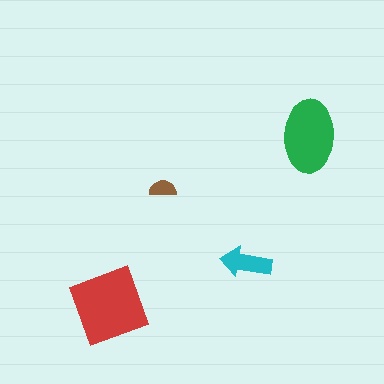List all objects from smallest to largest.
The brown semicircle, the cyan arrow, the green ellipse, the red diamond.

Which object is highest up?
The green ellipse is topmost.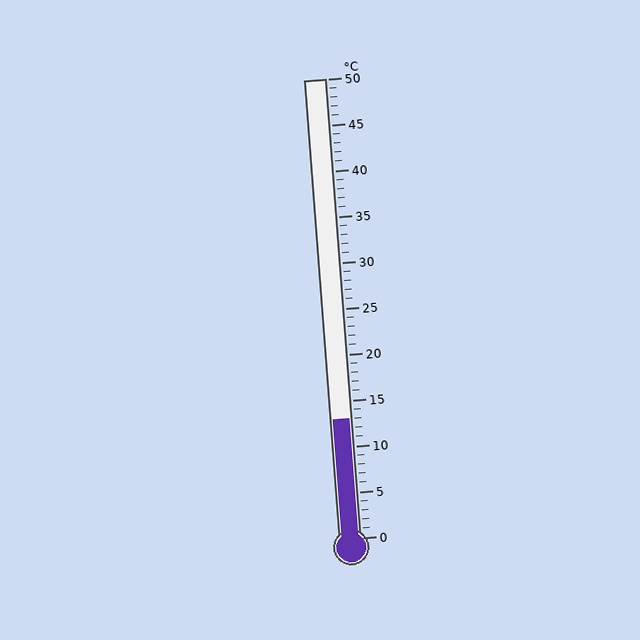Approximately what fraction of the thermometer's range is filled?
The thermometer is filled to approximately 25% of its range.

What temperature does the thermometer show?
The thermometer shows approximately 13°C.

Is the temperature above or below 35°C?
The temperature is below 35°C.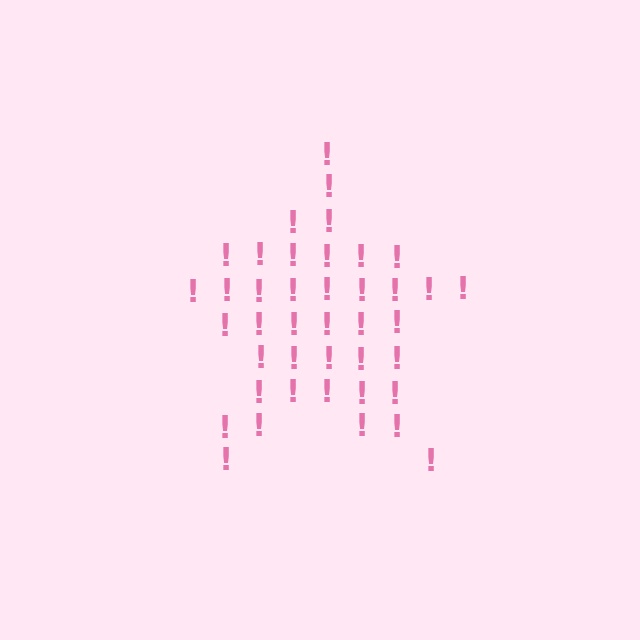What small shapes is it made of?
It is made of small exclamation marks.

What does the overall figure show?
The overall figure shows a star.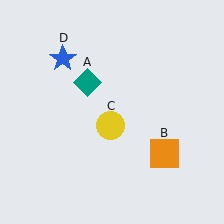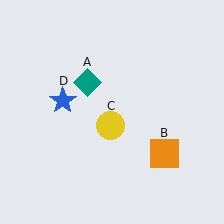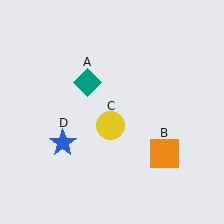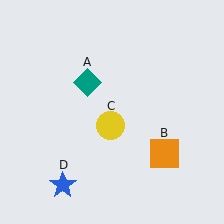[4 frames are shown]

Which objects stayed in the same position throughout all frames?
Teal diamond (object A) and orange square (object B) and yellow circle (object C) remained stationary.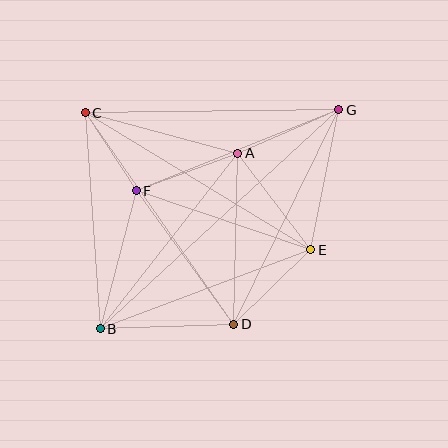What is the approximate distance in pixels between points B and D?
The distance between B and D is approximately 134 pixels.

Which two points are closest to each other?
Points C and F are closest to each other.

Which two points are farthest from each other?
Points B and G are farthest from each other.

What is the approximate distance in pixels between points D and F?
The distance between D and F is approximately 166 pixels.